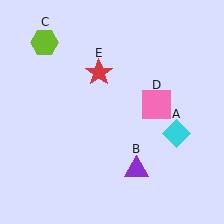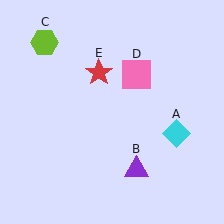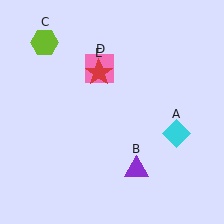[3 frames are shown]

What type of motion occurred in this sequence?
The pink square (object D) rotated counterclockwise around the center of the scene.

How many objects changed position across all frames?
1 object changed position: pink square (object D).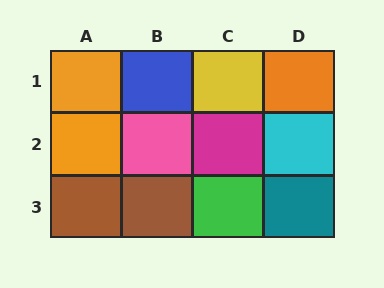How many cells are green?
1 cell is green.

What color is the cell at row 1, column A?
Orange.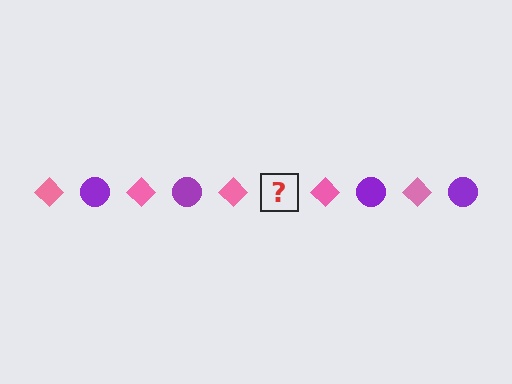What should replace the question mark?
The question mark should be replaced with a purple circle.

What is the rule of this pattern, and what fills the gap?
The rule is that the pattern alternates between pink diamond and purple circle. The gap should be filled with a purple circle.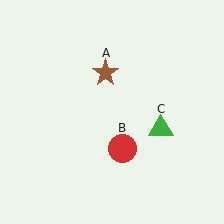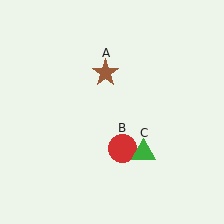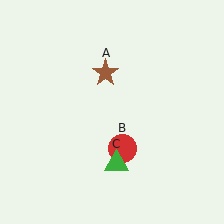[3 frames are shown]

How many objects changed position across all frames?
1 object changed position: green triangle (object C).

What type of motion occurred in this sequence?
The green triangle (object C) rotated clockwise around the center of the scene.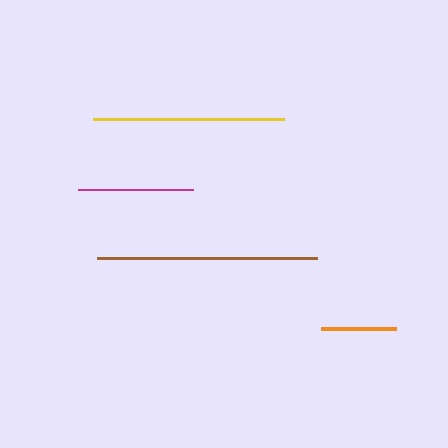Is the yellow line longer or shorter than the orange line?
The yellow line is longer than the orange line.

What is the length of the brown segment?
The brown segment is approximately 220 pixels long.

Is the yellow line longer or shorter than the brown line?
The brown line is longer than the yellow line.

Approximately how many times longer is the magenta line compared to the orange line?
The magenta line is approximately 1.5 times the length of the orange line.